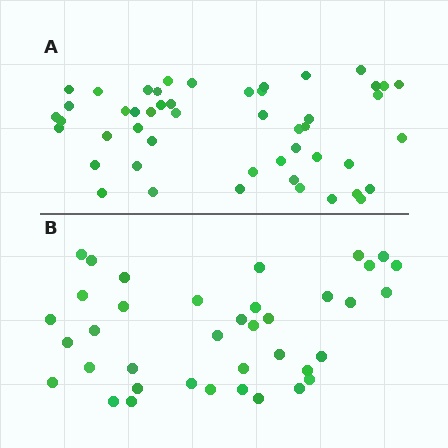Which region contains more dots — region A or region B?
Region A (the top region) has more dots.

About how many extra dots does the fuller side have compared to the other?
Region A has roughly 12 or so more dots than region B.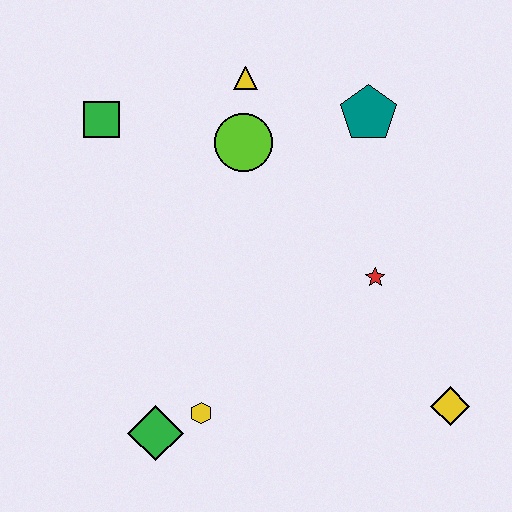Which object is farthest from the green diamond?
The teal pentagon is farthest from the green diamond.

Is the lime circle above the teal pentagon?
No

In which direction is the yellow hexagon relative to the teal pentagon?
The yellow hexagon is below the teal pentagon.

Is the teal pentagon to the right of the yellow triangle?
Yes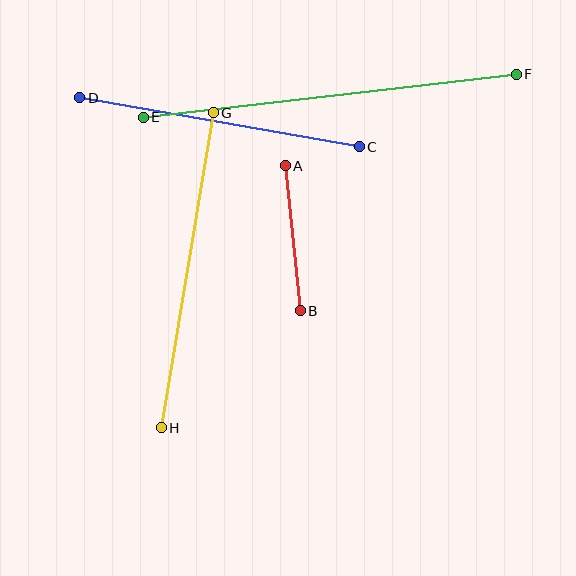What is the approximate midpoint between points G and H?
The midpoint is at approximately (187, 270) pixels.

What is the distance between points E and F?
The distance is approximately 376 pixels.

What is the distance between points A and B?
The distance is approximately 146 pixels.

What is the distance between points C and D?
The distance is approximately 284 pixels.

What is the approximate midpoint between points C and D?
The midpoint is at approximately (220, 122) pixels.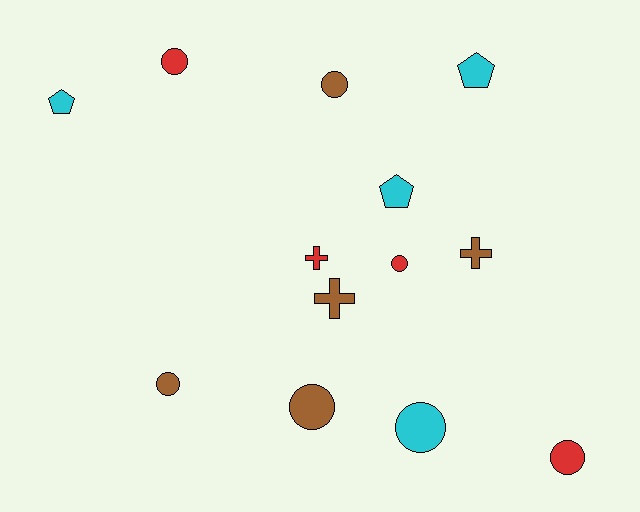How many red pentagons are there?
There are no red pentagons.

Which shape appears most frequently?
Circle, with 7 objects.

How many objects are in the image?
There are 13 objects.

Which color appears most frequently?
Brown, with 5 objects.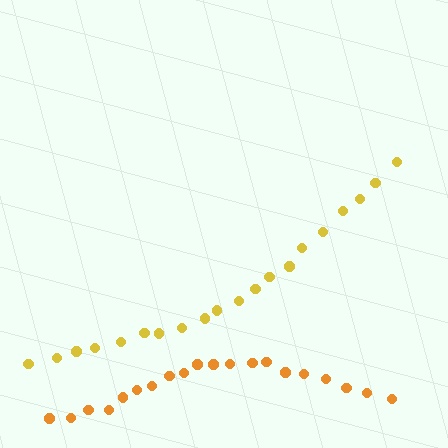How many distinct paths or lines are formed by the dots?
There are 2 distinct paths.